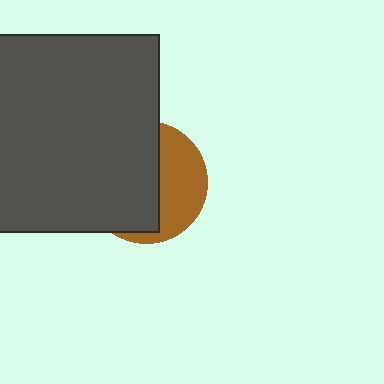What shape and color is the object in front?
The object in front is a dark gray rectangle.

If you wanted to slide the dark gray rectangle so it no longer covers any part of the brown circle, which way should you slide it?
Slide it left — that is the most direct way to separate the two shapes.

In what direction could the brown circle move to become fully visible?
The brown circle could move right. That would shift it out from behind the dark gray rectangle entirely.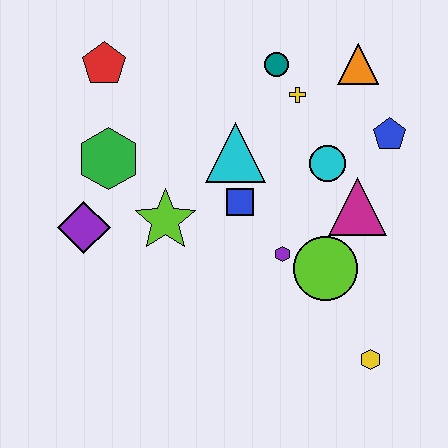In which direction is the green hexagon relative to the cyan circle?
The green hexagon is to the left of the cyan circle.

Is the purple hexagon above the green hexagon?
No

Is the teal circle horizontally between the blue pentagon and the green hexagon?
Yes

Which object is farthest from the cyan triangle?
The yellow hexagon is farthest from the cyan triangle.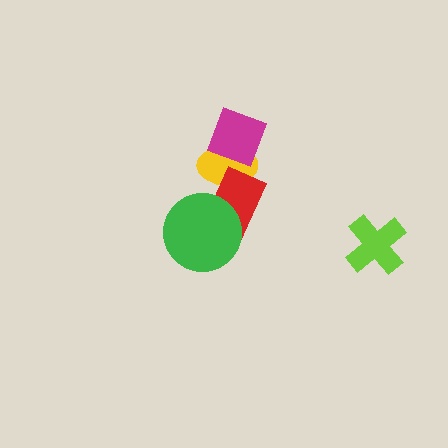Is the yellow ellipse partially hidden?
Yes, it is partially covered by another shape.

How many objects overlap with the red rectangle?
2 objects overlap with the red rectangle.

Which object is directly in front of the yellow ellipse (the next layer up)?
The red rectangle is directly in front of the yellow ellipse.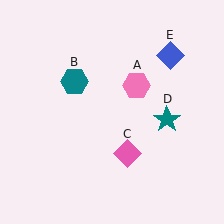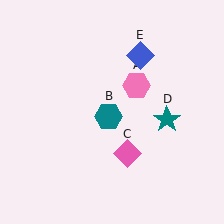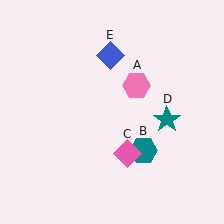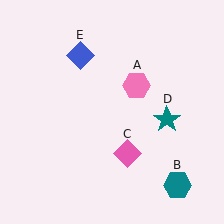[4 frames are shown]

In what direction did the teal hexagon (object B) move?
The teal hexagon (object B) moved down and to the right.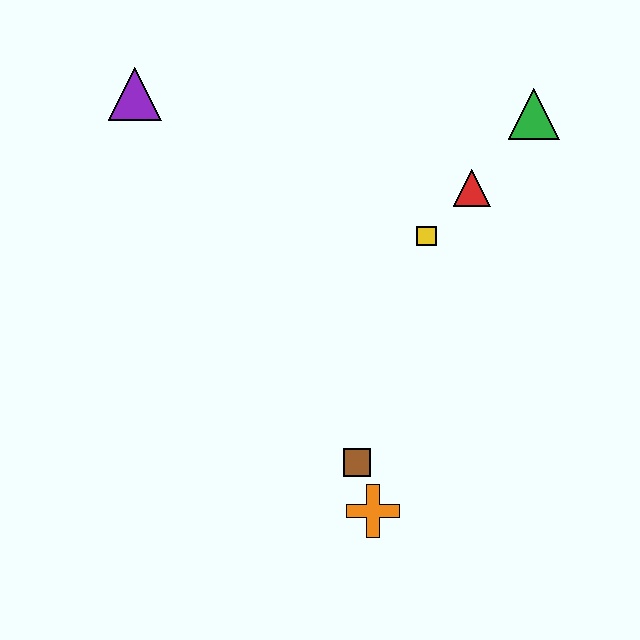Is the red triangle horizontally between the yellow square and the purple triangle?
No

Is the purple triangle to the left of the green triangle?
Yes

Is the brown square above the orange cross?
Yes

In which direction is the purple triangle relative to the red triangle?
The purple triangle is to the left of the red triangle.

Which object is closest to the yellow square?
The red triangle is closest to the yellow square.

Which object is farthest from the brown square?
The purple triangle is farthest from the brown square.